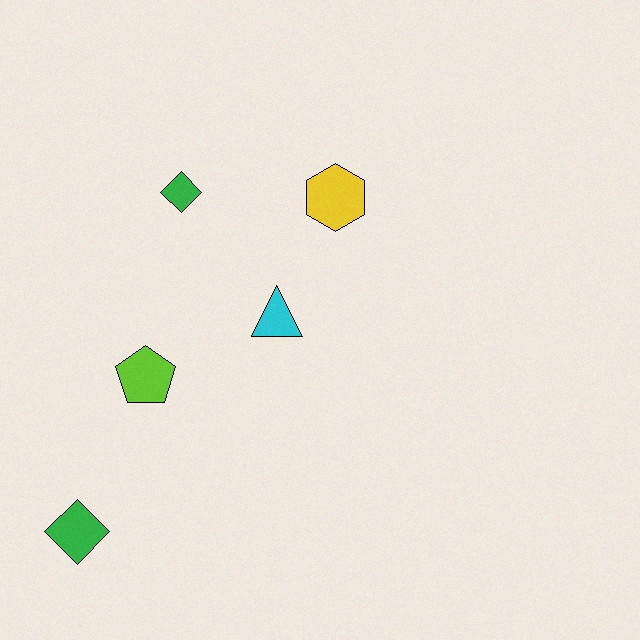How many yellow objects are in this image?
There is 1 yellow object.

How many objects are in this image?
There are 5 objects.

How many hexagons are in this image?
There is 1 hexagon.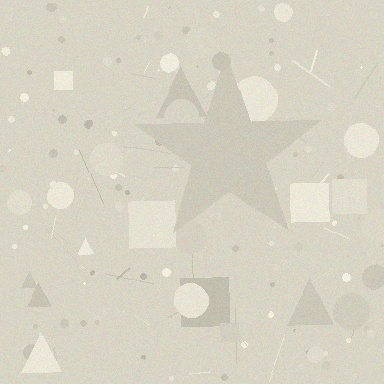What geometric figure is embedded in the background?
A star is embedded in the background.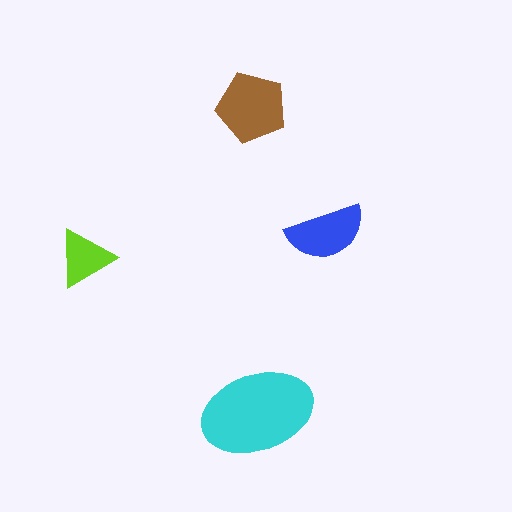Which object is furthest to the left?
The lime triangle is leftmost.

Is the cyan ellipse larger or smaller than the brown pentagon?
Larger.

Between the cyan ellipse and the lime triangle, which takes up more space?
The cyan ellipse.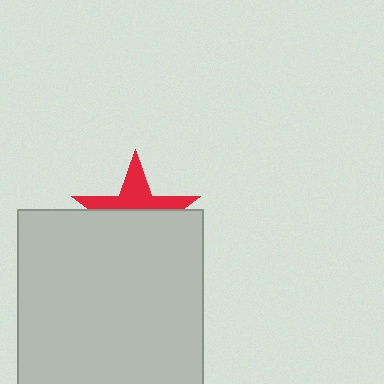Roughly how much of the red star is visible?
A small part of it is visible (roughly 43%).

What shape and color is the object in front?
The object in front is a light gray square.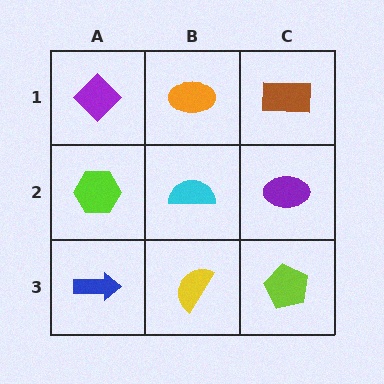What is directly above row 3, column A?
A lime hexagon.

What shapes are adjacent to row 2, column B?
An orange ellipse (row 1, column B), a yellow semicircle (row 3, column B), a lime hexagon (row 2, column A), a purple ellipse (row 2, column C).